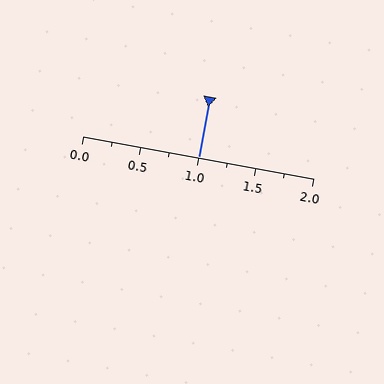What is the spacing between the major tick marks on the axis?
The major ticks are spaced 0.5 apart.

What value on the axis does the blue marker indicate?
The marker indicates approximately 1.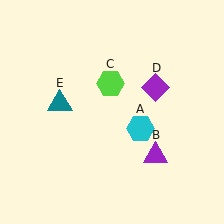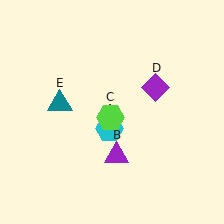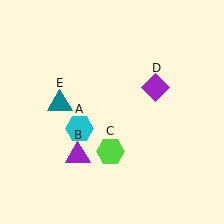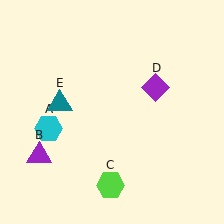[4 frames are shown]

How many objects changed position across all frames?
3 objects changed position: cyan hexagon (object A), purple triangle (object B), lime hexagon (object C).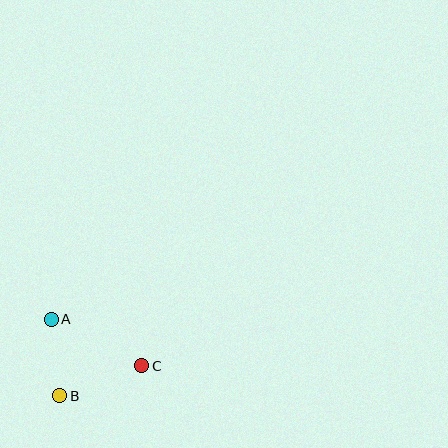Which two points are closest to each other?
Points A and B are closest to each other.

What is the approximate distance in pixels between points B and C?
The distance between B and C is approximately 87 pixels.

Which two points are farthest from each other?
Points A and C are farthest from each other.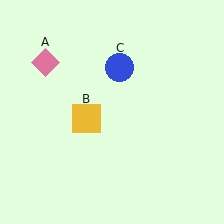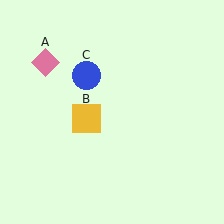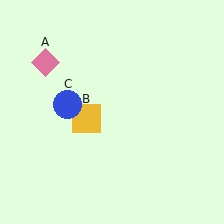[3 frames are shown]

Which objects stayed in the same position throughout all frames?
Pink diamond (object A) and yellow square (object B) remained stationary.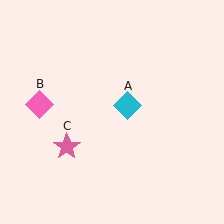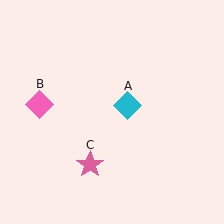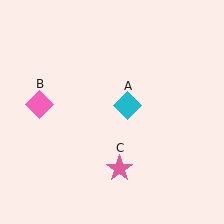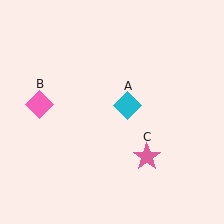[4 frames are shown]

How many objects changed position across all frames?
1 object changed position: pink star (object C).